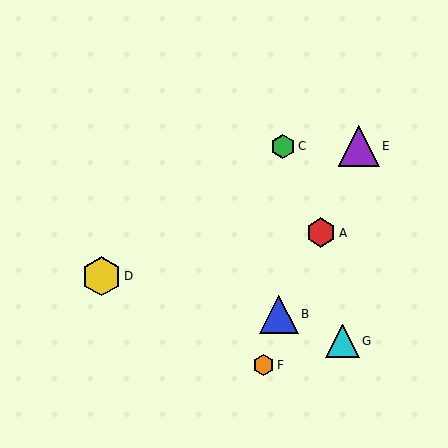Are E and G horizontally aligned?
No, E is at y≈146 and G is at y≈341.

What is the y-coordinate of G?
Object G is at y≈341.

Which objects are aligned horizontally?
Objects C, E are aligned horizontally.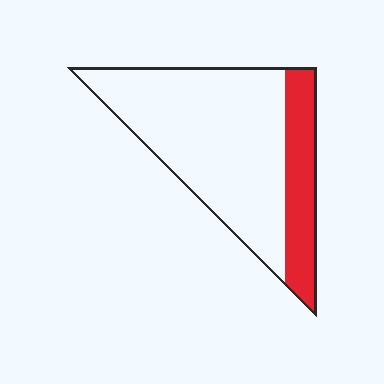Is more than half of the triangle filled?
No.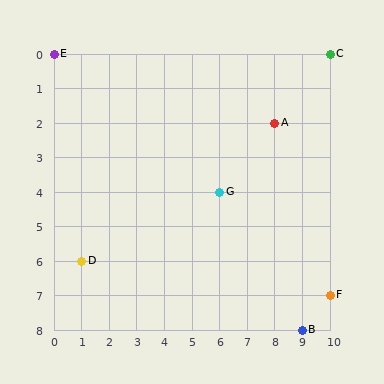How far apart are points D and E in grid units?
Points D and E are 1 column and 6 rows apart (about 6.1 grid units diagonally).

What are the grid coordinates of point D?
Point D is at grid coordinates (1, 6).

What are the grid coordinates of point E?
Point E is at grid coordinates (0, 0).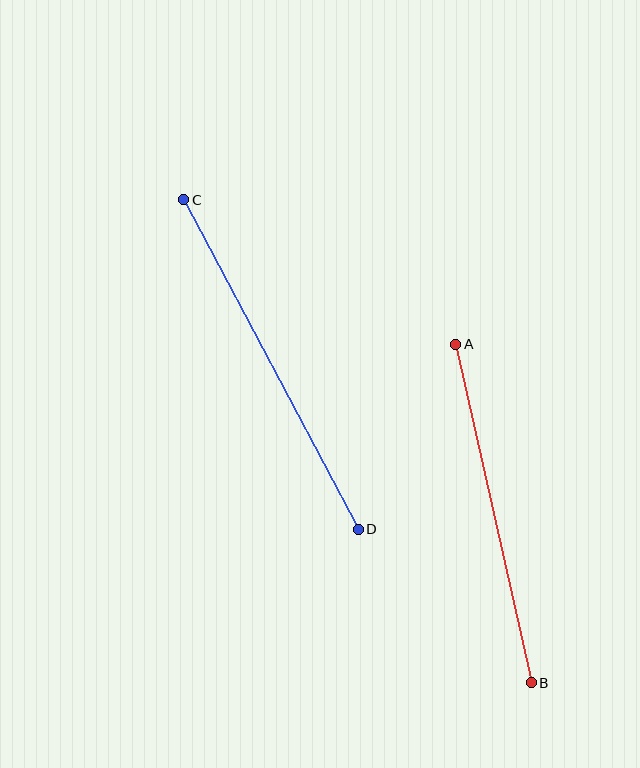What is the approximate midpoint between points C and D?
The midpoint is at approximately (271, 364) pixels.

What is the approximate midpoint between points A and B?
The midpoint is at approximately (493, 513) pixels.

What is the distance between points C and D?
The distance is approximately 373 pixels.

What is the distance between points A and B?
The distance is approximately 347 pixels.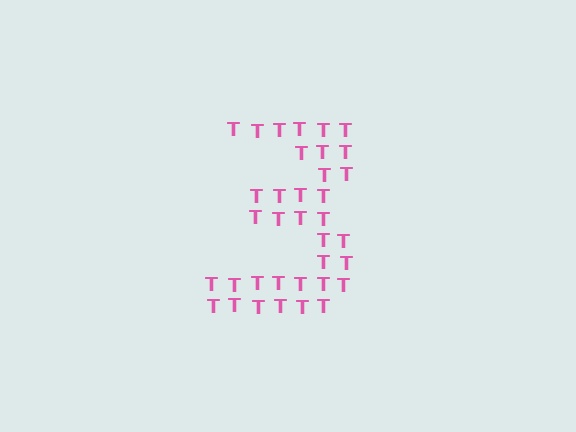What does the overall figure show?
The overall figure shows the digit 3.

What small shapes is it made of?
It is made of small letter T's.